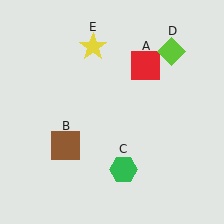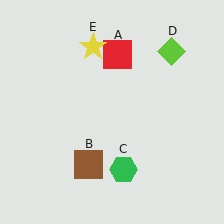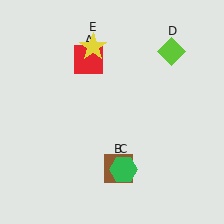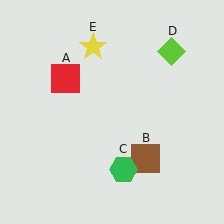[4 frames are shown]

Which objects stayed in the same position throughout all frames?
Green hexagon (object C) and lime diamond (object D) and yellow star (object E) remained stationary.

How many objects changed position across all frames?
2 objects changed position: red square (object A), brown square (object B).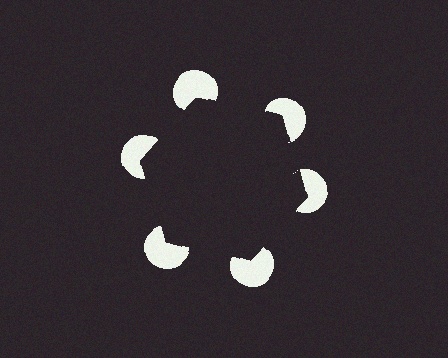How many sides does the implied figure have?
6 sides.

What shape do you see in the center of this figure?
An illusory hexagon — its edges are inferred from the aligned wedge cuts in the pac-man discs, not physically drawn.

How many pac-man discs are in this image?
There are 6 — one at each vertex of the illusory hexagon.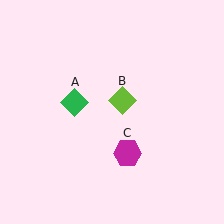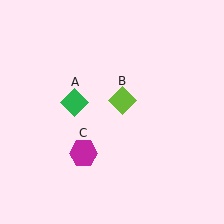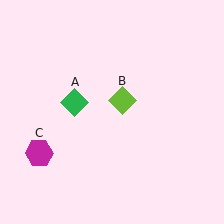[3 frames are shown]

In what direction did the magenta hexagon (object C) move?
The magenta hexagon (object C) moved left.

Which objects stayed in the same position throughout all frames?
Green diamond (object A) and lime diamond (object B) remained stationary.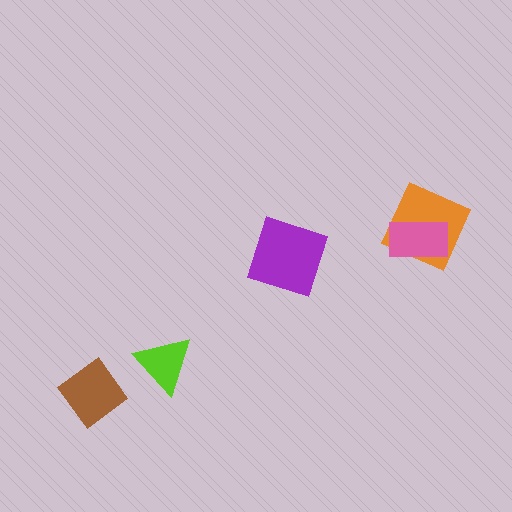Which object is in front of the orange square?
The pink rectangle is in front of the orange square.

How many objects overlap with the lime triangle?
0 objects overlap with the lime triangle.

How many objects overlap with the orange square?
1 object overlaps with the orange square.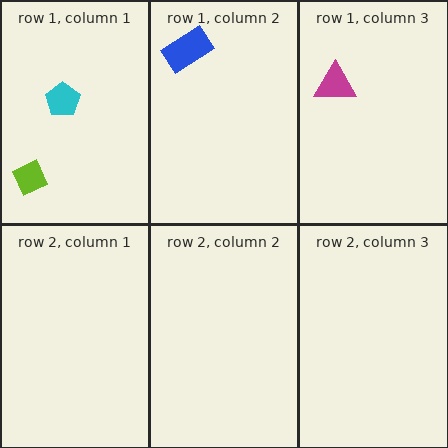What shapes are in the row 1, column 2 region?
The blue rectangle.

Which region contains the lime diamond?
The row 1, column 1 region.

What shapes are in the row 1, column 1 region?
The lime diamond, the cyan pentagon.